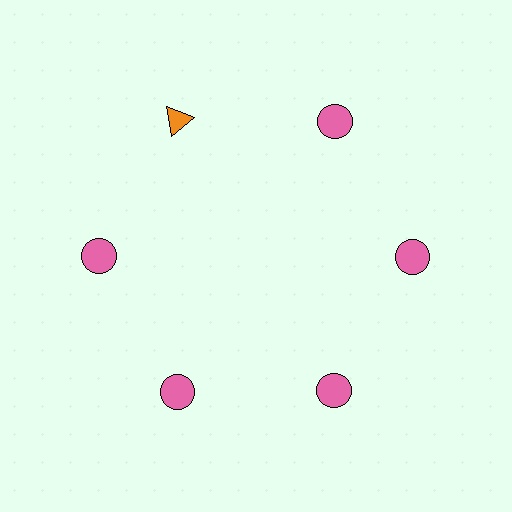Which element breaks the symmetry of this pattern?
The orange triangle at roughly the 11 o'clock position breaks the symmetry. All other shapes are pink circles.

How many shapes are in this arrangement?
There are 6 shapes arranged in a ring pattern.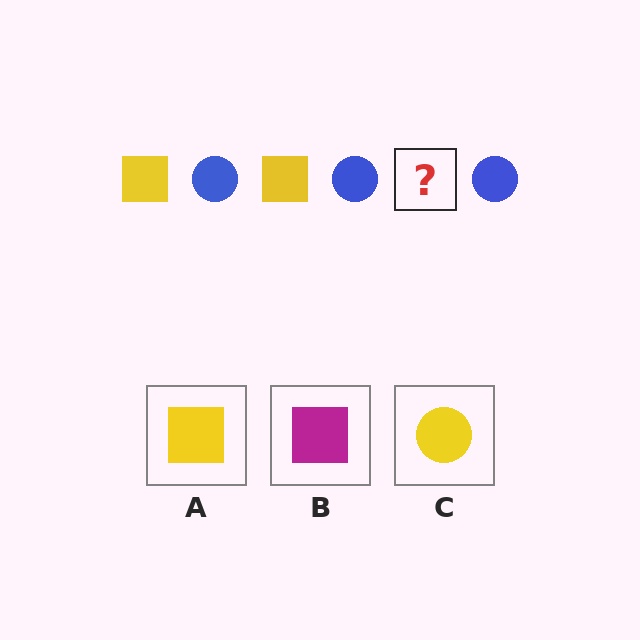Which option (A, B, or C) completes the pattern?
A.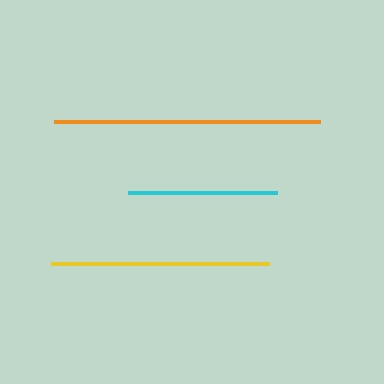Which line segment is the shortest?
The cyan line is the shortest at approximately 149 pixels.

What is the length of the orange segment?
The orange segment is approximately 265 pixels long.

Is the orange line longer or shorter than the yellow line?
The orange line is longer than the yellow line.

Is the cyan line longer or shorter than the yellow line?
The yellow line is longer than the cyan line.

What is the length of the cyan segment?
The cyan segment is approximately 149 pixels long.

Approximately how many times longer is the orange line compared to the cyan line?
The orange line is approximately 1.8 times the length of the cyan line.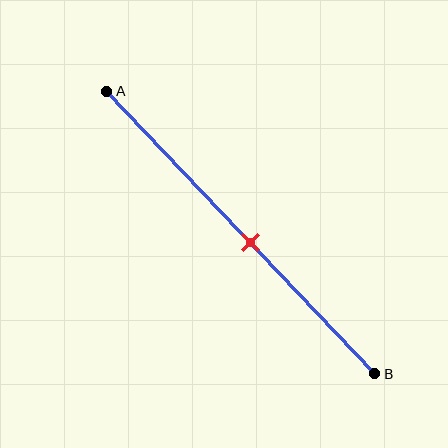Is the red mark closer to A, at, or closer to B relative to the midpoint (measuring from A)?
The red mark is closer to point B than the midpoint of segment AB.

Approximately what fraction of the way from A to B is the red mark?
The red mark is approximately 55% of the way from A to B.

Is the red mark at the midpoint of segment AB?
No, the mark is at about 55% from A, not at the 50% midpoint.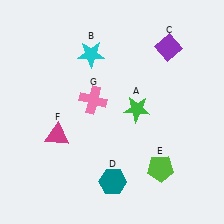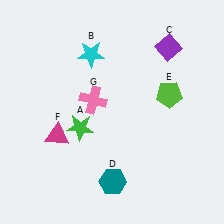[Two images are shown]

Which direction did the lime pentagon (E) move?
The lime pentagon (E) moved up.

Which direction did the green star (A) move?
The green star (A) moved left.